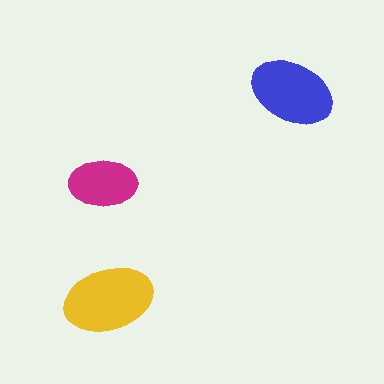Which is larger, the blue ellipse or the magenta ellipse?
The blue one.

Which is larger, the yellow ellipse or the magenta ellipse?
The yellow one.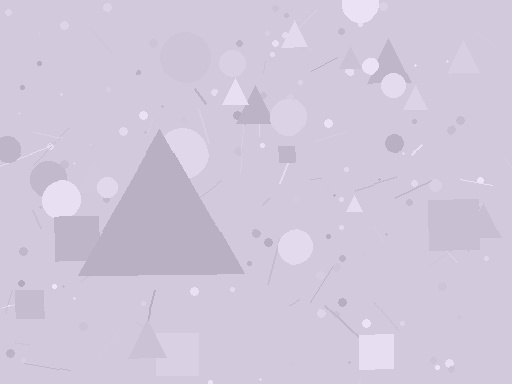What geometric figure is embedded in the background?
A triangle is embedded in the background.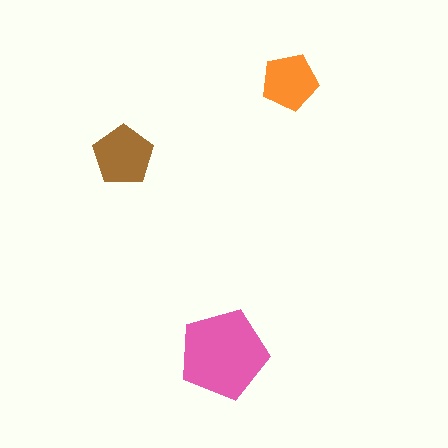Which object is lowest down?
The pink pentagon is bottommost.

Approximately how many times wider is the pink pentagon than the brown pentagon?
About 1.5 times wider.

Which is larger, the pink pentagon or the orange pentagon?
The pink one.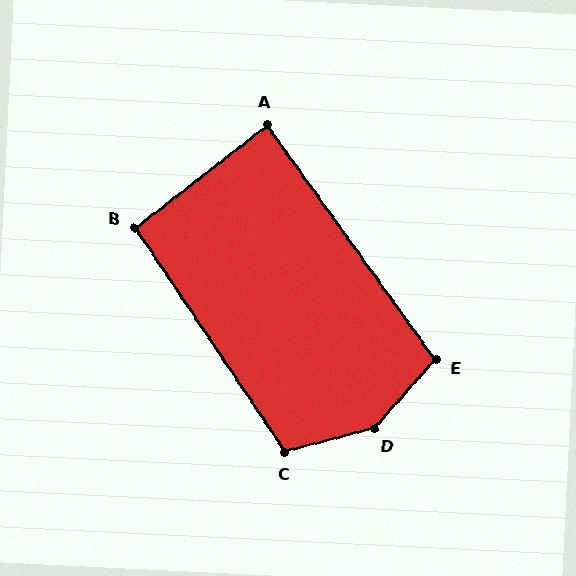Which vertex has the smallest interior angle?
A, at approximately 88 degrees.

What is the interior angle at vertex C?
Approximately 108 degrees (obtuse).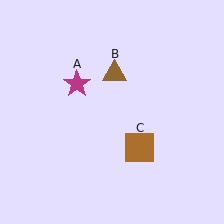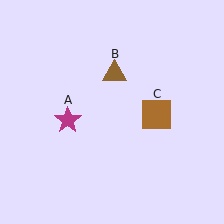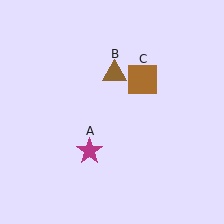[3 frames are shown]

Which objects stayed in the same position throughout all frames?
Brown triangle (object B) remained stationary.